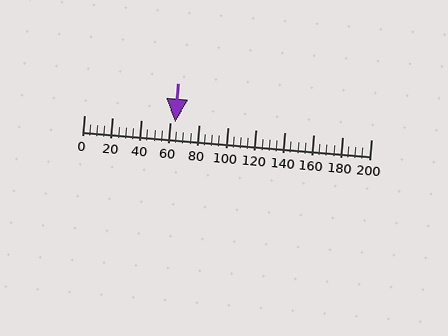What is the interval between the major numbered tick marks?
The major tick marks are spaced 20 units apart.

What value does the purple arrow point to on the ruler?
The purple arrow points to approximately 64.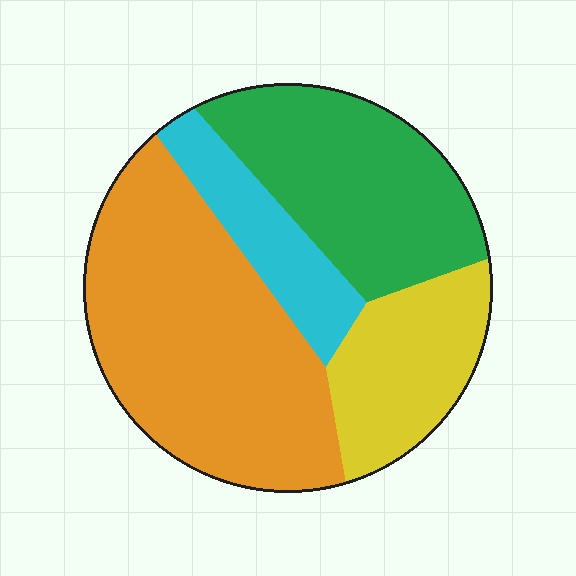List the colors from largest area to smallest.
From largest to smallest: orange, green, yellow, cyan.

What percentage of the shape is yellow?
Yellow covers about 20% of the shape.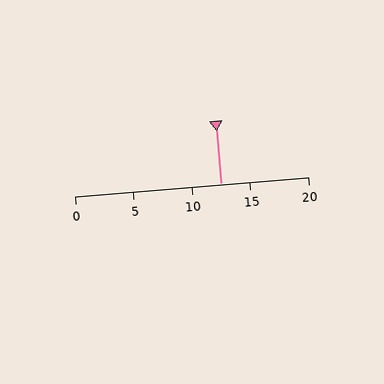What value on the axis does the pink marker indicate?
The marker indicates approximately 12.5.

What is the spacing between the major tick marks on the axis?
The major ticks are spaced 5 apart.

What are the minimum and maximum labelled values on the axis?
The axis runs from 0 to 20.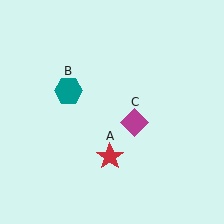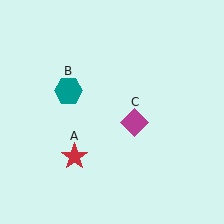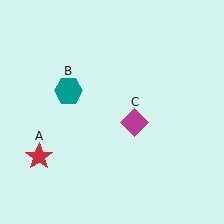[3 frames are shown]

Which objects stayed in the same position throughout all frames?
Teal hexagon (object B) and magenta diamond (object C) remained stationary.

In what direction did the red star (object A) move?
The red star (object A) moved left.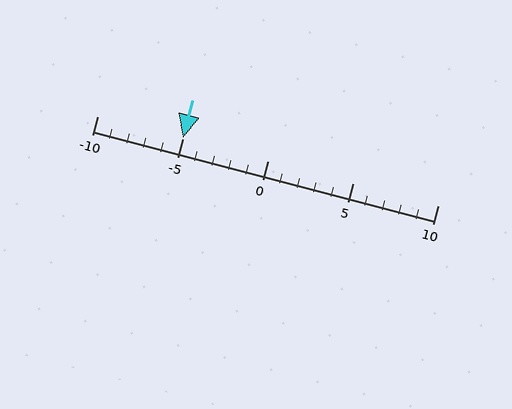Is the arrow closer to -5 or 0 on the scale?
The arrow is closer to -5.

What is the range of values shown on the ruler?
The ruler shows values from -10 to 10.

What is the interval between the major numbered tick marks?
The major tick marks are spaced 5 units apart.